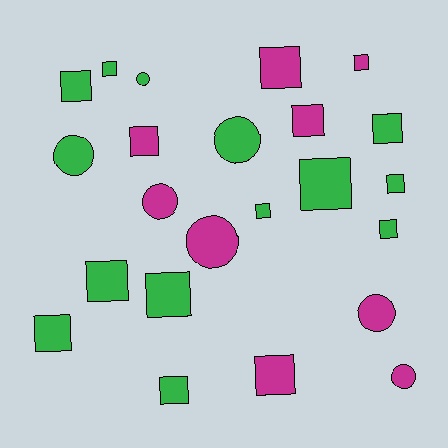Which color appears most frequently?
Green, with 14 objects.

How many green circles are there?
There are 3 green circles.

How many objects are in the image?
There are 23 objects.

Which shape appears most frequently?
Square, with 16 objects.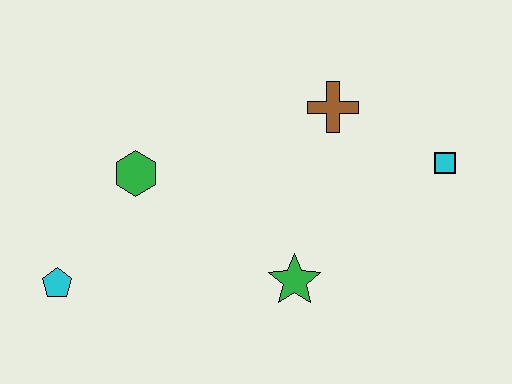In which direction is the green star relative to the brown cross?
The green star is below the brown cross.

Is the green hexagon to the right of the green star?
No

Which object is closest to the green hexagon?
The cyan pentagon is closest to the green hexagon.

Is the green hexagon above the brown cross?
No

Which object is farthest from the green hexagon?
The cyan square is farthest from the green hexagon.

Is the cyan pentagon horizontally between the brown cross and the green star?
No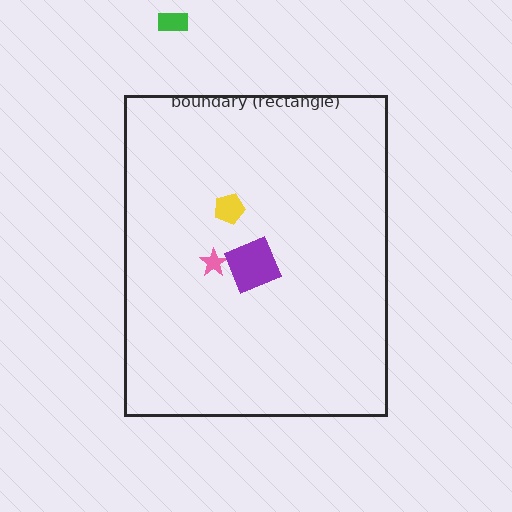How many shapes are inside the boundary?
3 inside, 1 outside.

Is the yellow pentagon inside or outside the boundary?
Inside.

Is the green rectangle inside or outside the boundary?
Outside.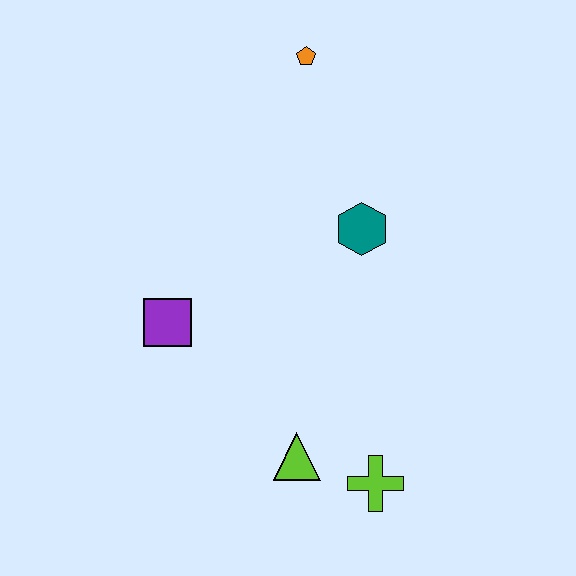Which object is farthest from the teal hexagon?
The lime cross is farthest from the teal hexagon.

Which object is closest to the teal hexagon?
The orange pentagon is closest to the teal hexagon.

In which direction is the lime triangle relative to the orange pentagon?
The lime triangle is below the orange pentagon.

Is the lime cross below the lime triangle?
Yes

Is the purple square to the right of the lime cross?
No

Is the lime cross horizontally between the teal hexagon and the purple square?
No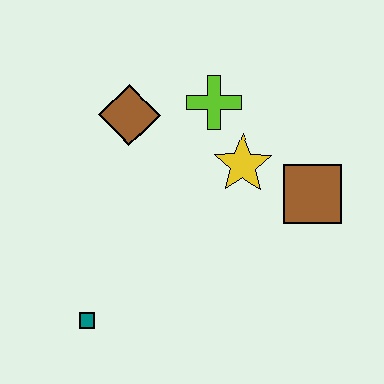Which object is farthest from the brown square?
The teal square is farthest from the brown square.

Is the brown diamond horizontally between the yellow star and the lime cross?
No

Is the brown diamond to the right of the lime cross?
No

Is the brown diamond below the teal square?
No